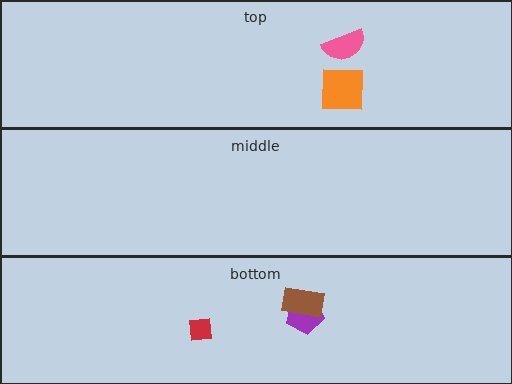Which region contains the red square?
The bottom region.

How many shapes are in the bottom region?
3.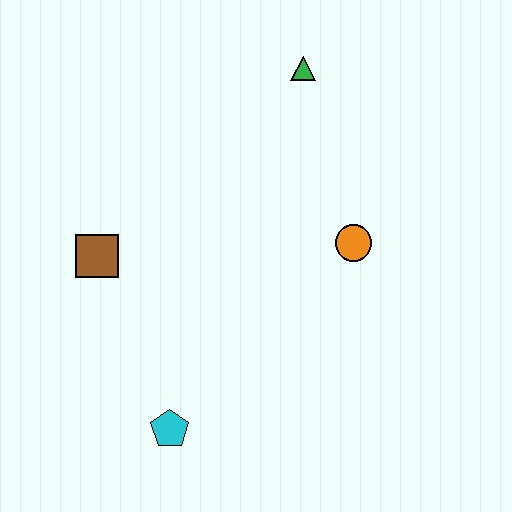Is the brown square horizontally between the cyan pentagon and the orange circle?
No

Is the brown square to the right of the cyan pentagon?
No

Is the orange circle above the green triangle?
No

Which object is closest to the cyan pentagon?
The brown square is closest to the cyan pentagon.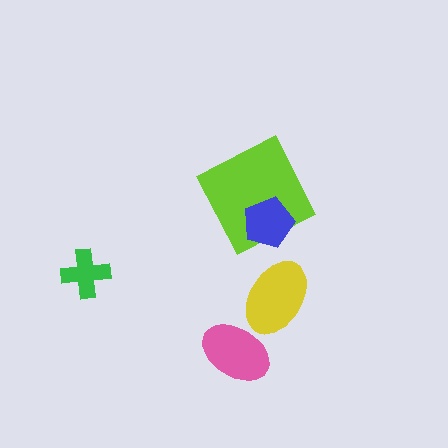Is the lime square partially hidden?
Yes, it is partially covered by another shape.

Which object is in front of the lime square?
The blue pentagon is in front of the lime square.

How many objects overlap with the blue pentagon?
1 object overlaps with the blue pentagon.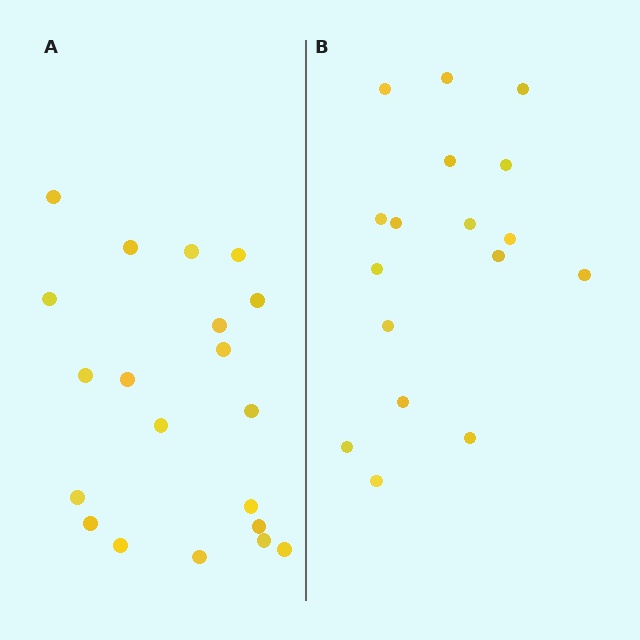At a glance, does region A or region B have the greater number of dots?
Region A (the left region) has more dots.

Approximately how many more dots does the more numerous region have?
Region A has just a few more — roughly 2 or 3 more dots than region B.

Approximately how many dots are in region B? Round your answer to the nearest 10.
About 20 dots. (The exact count is 17, which rounds to 20.)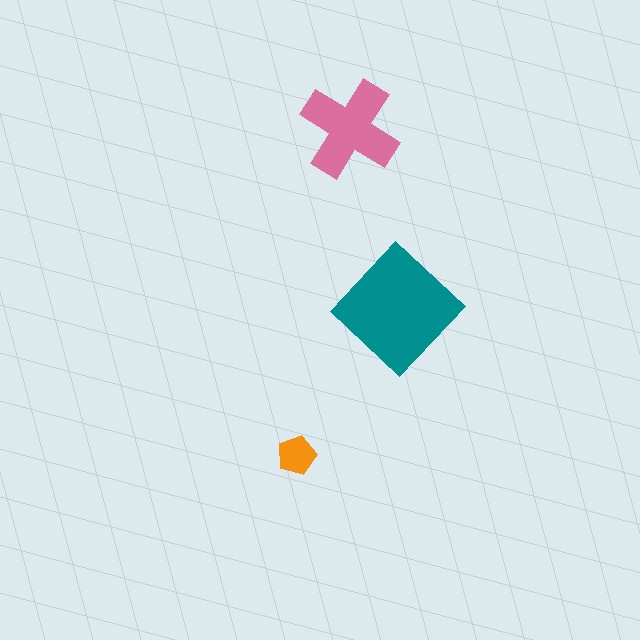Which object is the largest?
The teal diamond.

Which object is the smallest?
The orange pentagon.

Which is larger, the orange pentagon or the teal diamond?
The teal diamond.